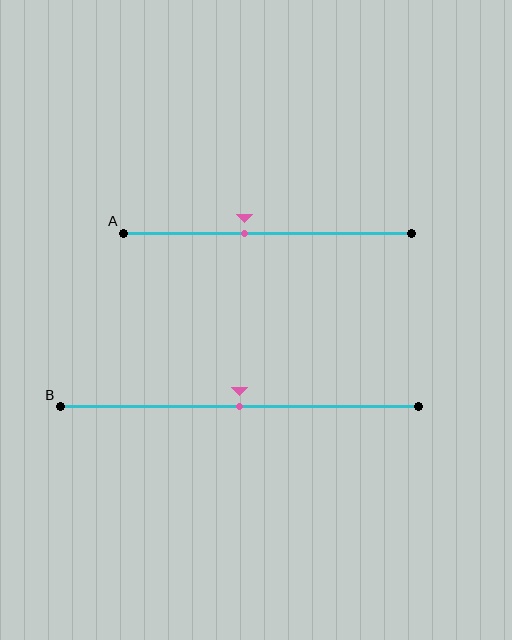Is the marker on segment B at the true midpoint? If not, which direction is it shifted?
Yes, the marker on segment B is at the true midpoint.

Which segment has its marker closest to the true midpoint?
Segment B has its marker closest to the true midpoint.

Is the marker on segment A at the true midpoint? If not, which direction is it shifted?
No, the marker on segment A is shifted to the left by about 8% of the segment length.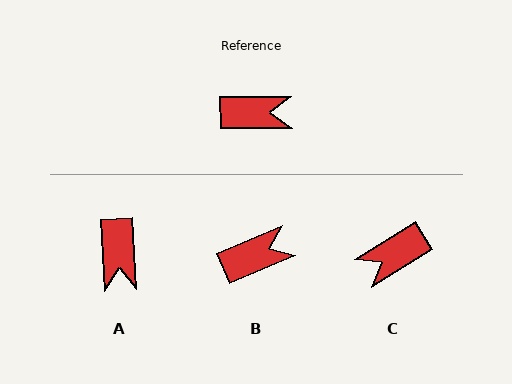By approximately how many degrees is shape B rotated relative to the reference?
Approximately 22 degrees counter-clockwise.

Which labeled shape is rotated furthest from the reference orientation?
C, about 148 degrees away.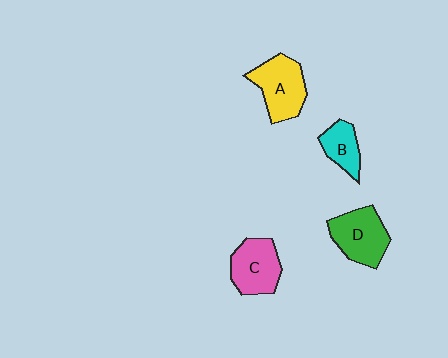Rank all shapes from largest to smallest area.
From largest to smallest: A (yellow), D (green), C (pink), B (cyan).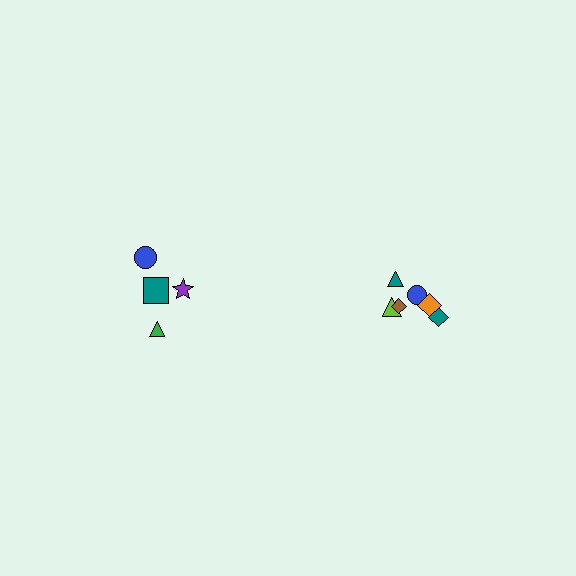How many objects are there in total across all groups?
There are 10 objects.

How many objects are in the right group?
There are 6 objects.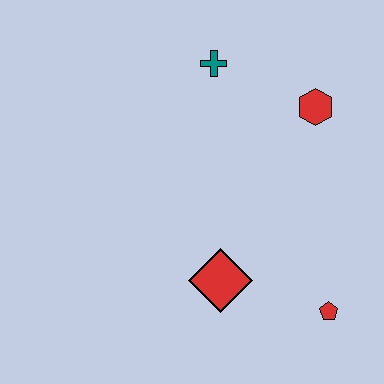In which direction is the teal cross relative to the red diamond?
The teal cross is above the red diamond.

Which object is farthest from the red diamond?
The teal cross is farthest from the red diamond.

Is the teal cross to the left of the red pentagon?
Yes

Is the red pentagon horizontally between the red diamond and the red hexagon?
No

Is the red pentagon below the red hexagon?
Yes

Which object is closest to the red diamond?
The red pentagon is closest to the red diamond.